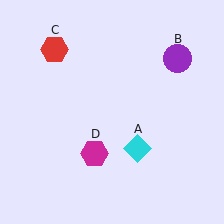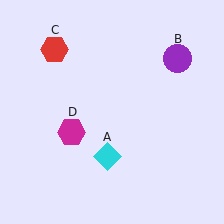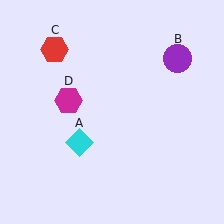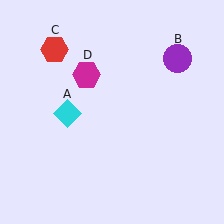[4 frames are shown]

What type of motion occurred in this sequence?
The cyan diamond (object A), magenta hexagon (object D) rotated clockwise around the center of the scene.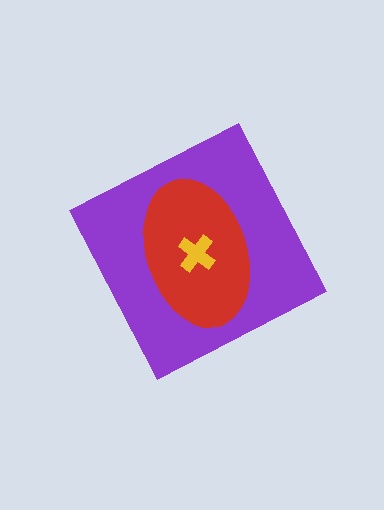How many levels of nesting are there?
3.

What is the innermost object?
The yellow cross.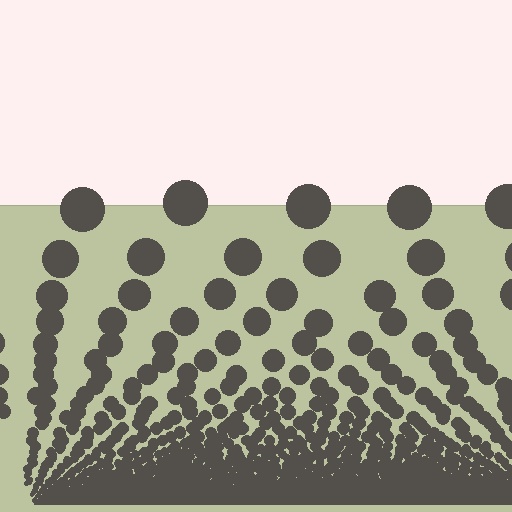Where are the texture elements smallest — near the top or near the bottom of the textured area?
Near the bottom.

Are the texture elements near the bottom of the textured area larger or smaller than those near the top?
Smaller. The gradient is inverted — elements near the bottom are smaller and denser.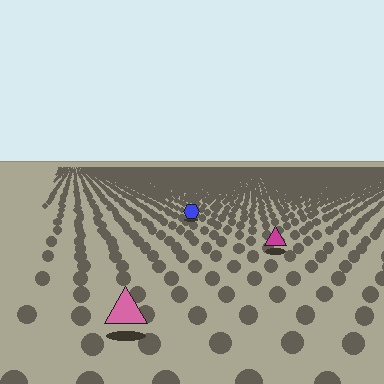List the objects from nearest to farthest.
From nearest to farthest: the pink triangle, the magenta triangle, the blue hexagon.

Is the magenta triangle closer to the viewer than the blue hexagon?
Yes. The magenta triangle is closer — you can tell from the texture gradient: the ground texture is coarser near it.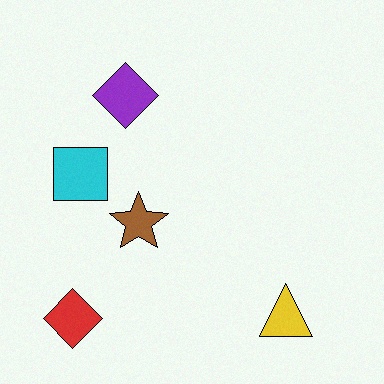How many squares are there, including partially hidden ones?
There is 1 square.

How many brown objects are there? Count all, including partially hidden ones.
There is 1 brown object.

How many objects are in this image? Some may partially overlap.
There are 5 objects.